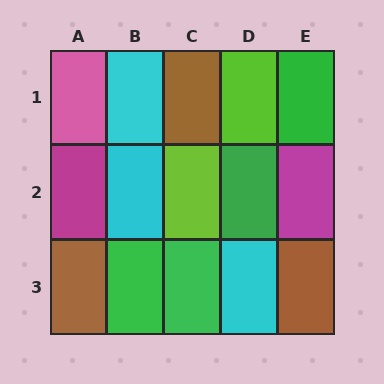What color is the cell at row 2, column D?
Green.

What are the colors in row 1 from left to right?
Pink, cyan, brown, lime, green.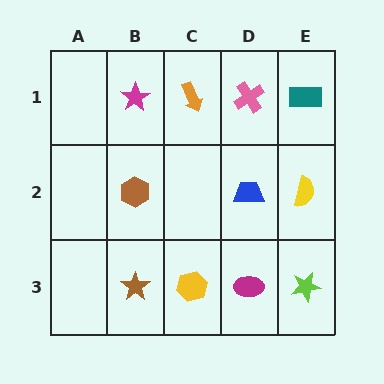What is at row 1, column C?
An orange arrow.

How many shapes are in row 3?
4 shapes.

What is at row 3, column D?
A magenta ellipse.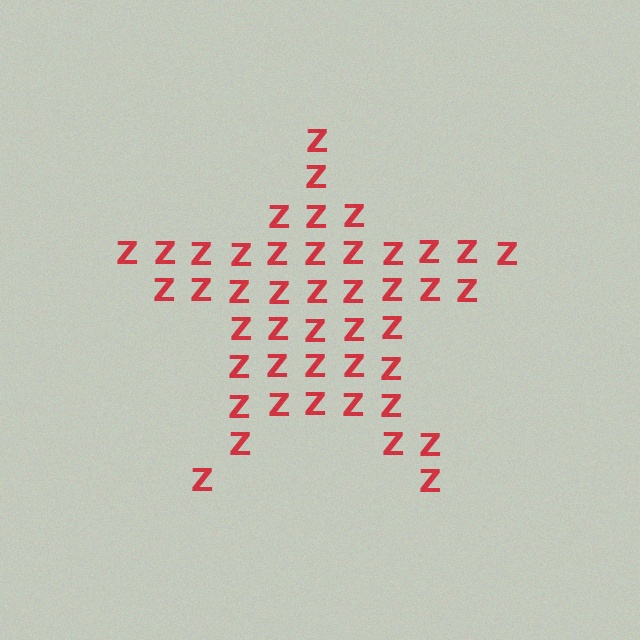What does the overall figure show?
The overall figure shows a star.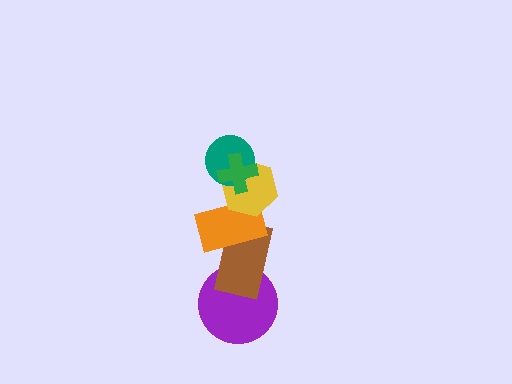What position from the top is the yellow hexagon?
The yellow hexagon is 3rd from the top.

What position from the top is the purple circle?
The purple circle is 6th from the top.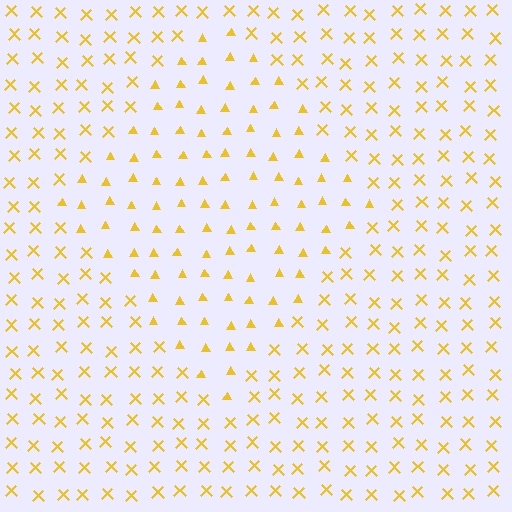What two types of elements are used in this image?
The image uses triangles inside the diamond region and X marks outside it.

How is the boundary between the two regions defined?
The boundary is defined by a change in element shape: triangles inside vs. X marks outside. All elements share the same color and spacing.